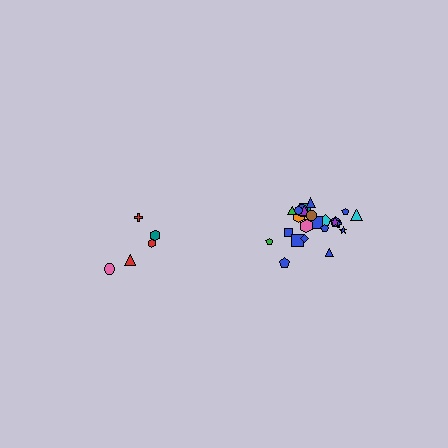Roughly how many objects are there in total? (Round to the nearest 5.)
Roughly 30 objects in total.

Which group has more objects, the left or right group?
The right group.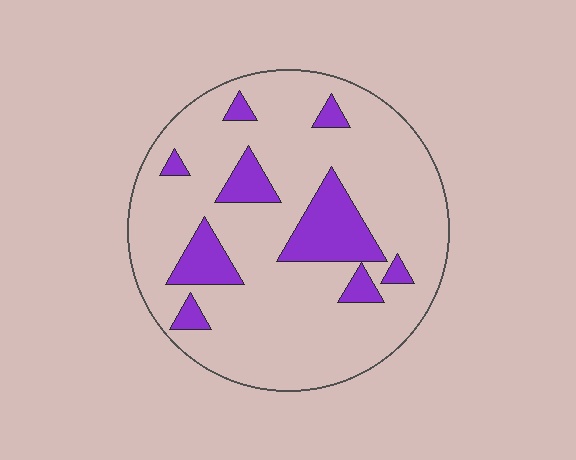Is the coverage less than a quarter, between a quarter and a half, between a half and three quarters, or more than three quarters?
Less than a quarter.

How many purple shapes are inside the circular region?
9.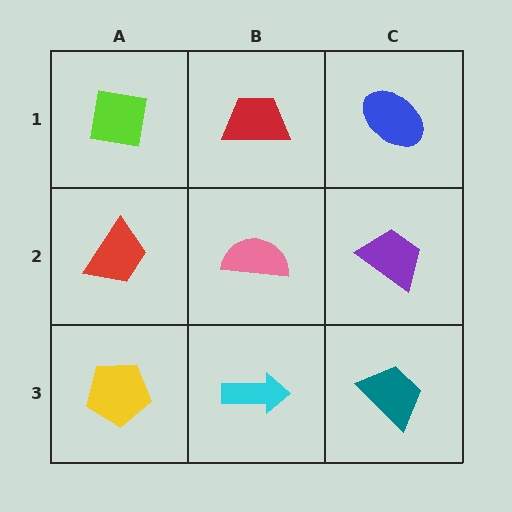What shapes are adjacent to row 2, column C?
A blue ellipse (row 1, column C), a teal trapezoid (row 3, column C), a pink semicircle (row 2, column B).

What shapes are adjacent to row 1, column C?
A purple trapezoid (row 2, column C), a red trapezoid (row 1, column B).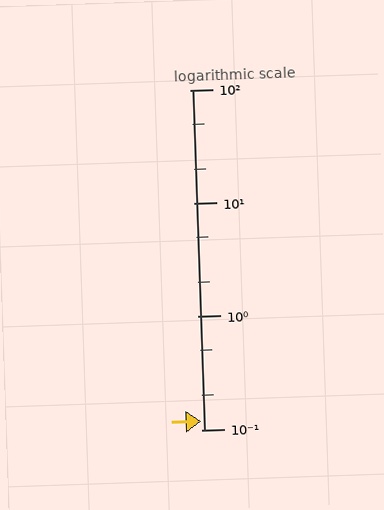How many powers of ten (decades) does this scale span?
The scale spans 3 decades, from 0.1 to 100.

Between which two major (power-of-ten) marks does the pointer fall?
The pointer is between 0.1 and 1.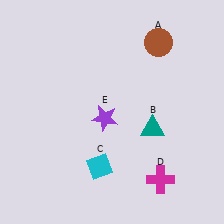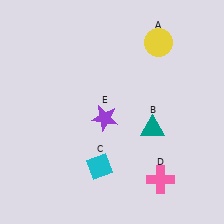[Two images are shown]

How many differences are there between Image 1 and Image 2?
There are 2 differences between the two images.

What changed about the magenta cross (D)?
In Image 1, D is magenta. In Image 2, it changed to pink.